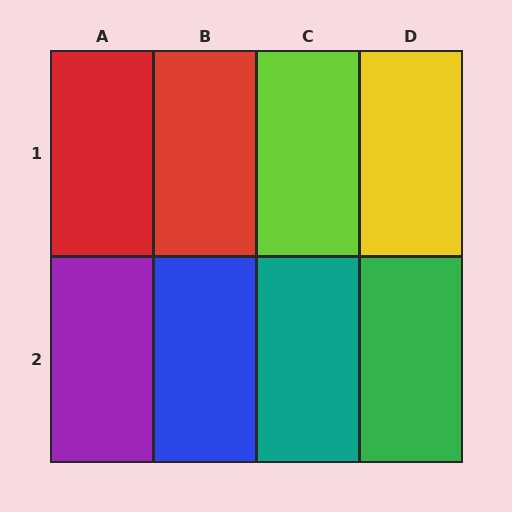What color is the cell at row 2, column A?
Purple.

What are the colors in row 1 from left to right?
Red, red, lime, yellow.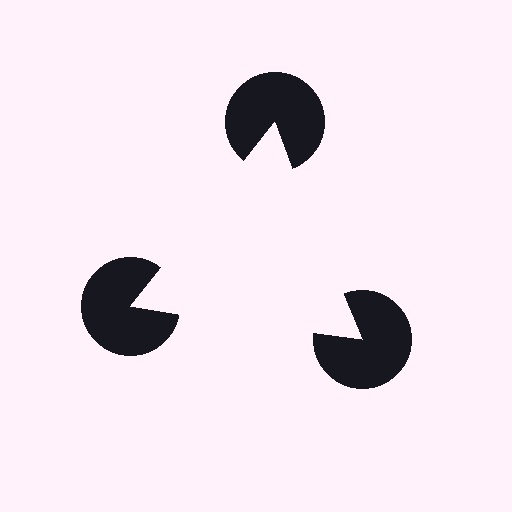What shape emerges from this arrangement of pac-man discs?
An illusory triangle — its edges are inferred from the aligned wedge cuts in the pac-man discs, not physically drawn.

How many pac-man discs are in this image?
There are 3 — one at each vertex of the illusory triangle.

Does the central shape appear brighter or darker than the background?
It typically appears slightly brighter than the background, even though no actual brightness change is drawn.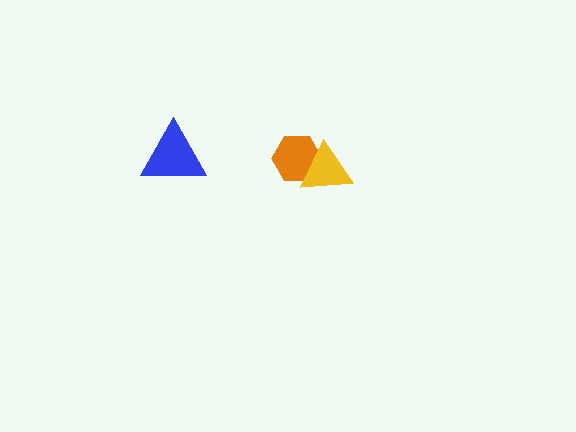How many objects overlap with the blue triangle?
0 objects overlap with the blue triangle.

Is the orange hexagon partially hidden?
Yes, it is partially covered by another shape.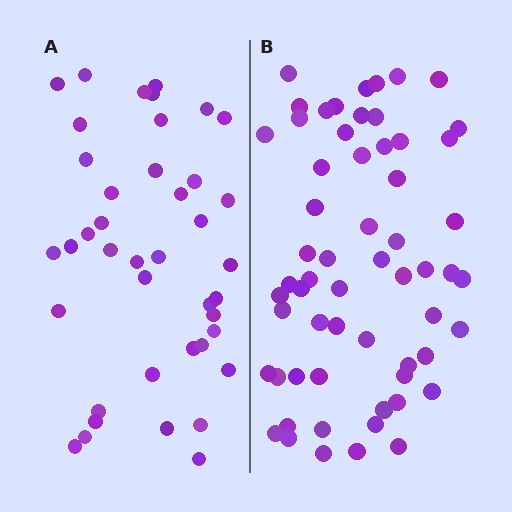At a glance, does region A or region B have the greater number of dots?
Region B (the right region) has more dots.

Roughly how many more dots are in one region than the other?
Region B has approximately 20 more dots than region A.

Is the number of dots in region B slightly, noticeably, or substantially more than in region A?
Region B has substantially more. The ratio is roughly 1.5 to 1.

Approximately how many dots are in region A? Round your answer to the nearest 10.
About 40 dots. (The exact count is 41, which rounds to 40.)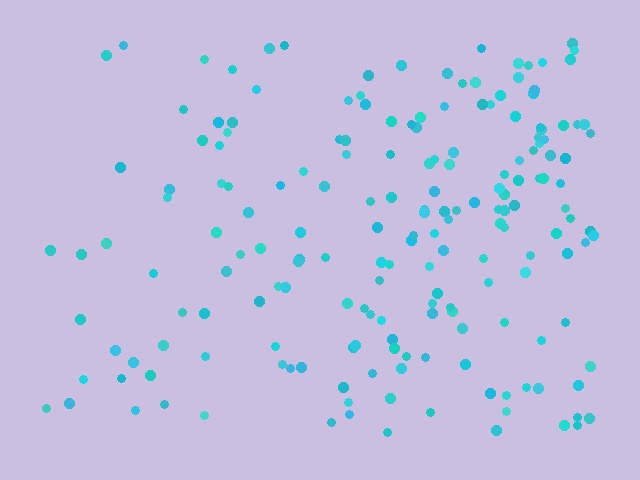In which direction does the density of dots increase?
From left to right, with the right side densest.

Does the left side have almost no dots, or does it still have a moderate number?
Still a moderate number, just noticeably fewer than the right.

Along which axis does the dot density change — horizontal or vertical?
Horizontal.